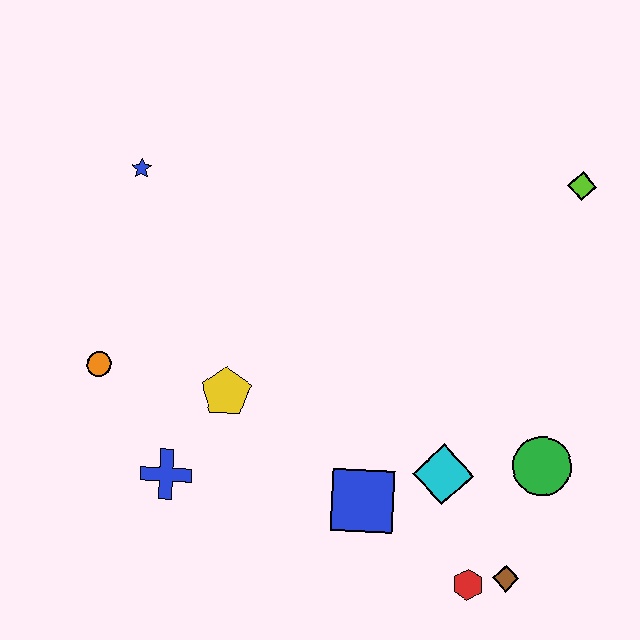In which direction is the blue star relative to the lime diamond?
The blue star is to the left of the lime diamond.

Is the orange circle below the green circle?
No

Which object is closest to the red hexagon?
The brown diamond is closest to the red hexagon.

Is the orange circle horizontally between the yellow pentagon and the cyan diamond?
No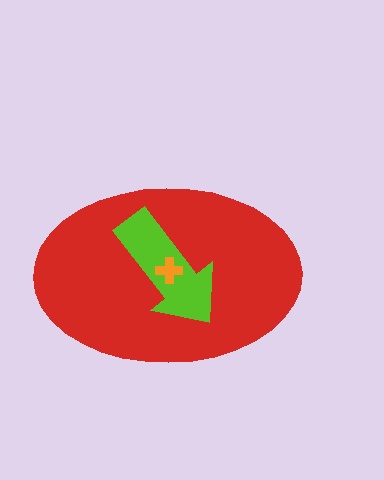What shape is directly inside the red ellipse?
The lime arrow.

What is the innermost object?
The orange cross.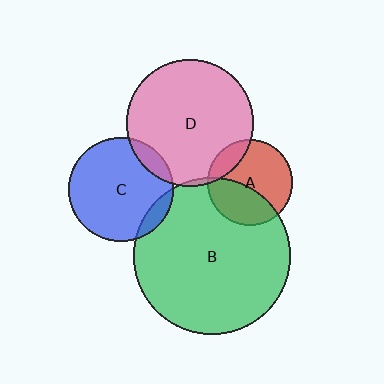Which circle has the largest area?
Circle B (green).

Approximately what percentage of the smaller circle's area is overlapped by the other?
Approximately 10%.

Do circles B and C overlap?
Yes.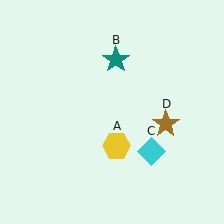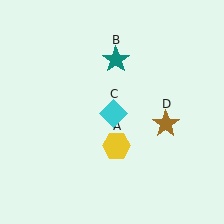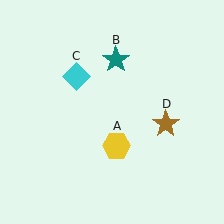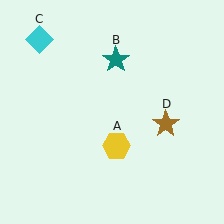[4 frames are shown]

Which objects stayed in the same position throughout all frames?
Yellow hexagon (object A) and teal star (object B) and brown star (object D) remained stationary.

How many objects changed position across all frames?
1 object changed position: cyan diamond (object C).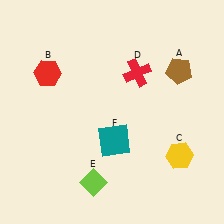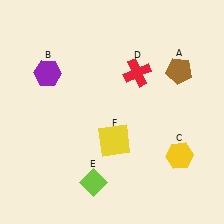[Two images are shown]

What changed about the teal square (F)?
In Image 1, F is teal. In Image 2, it changed to yellow.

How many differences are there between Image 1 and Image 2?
There are 2 differences between the two images.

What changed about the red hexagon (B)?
In Image 1, B is red. In Image 2, it changed to purple.